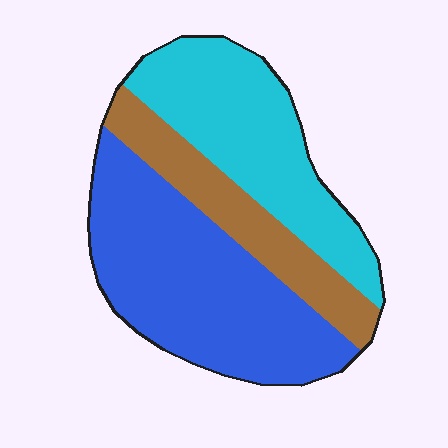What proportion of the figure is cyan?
Cyan covers about 35% of the figure.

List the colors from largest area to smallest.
From largest to smallest: blue, cyan, brown.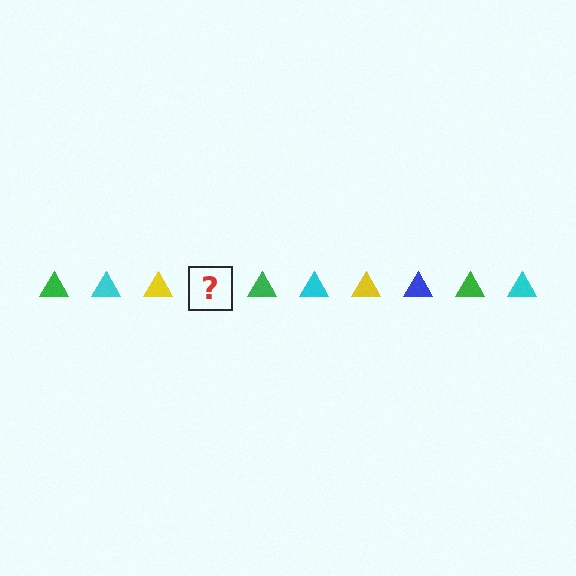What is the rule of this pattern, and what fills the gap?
The rule is that the pattern cycles through green, cyan, yellow, blue triangles. The gap should be filled with a blue triangle.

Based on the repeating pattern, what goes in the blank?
The blank should be a blue triangle.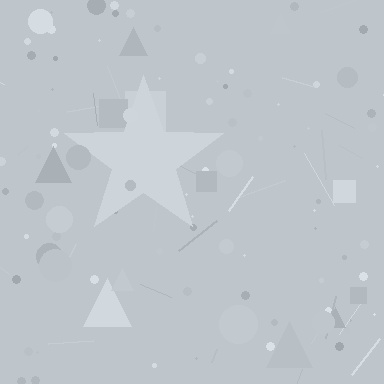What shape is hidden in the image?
A star is hidden in the image.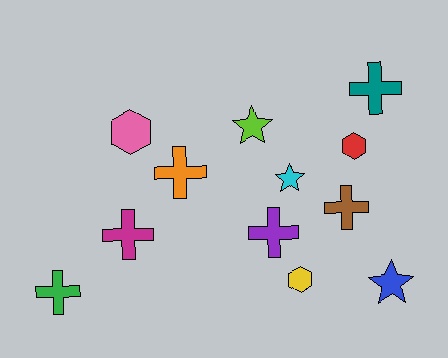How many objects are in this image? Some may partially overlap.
There are 12 objects.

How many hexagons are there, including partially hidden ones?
There are 3 hexagons.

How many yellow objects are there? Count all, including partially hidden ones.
There is 1 yellow object.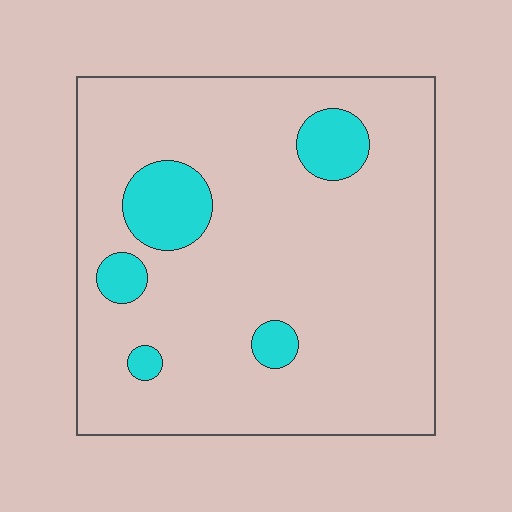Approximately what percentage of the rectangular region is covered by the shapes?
Approximately 10%.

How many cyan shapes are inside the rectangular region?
5.